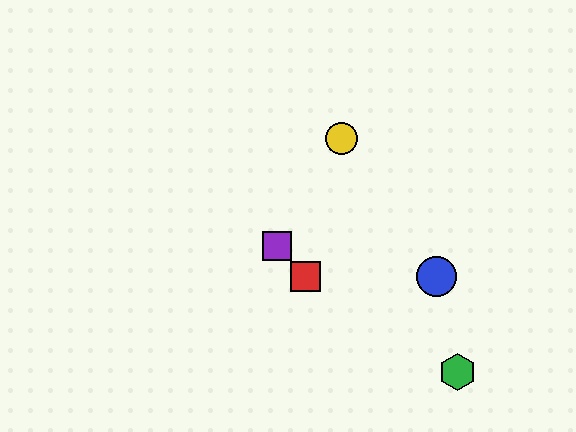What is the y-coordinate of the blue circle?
The blue circle is at y≈277.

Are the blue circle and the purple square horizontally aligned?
No, the blue circle is at y≈277 and the purple square is at y≈246.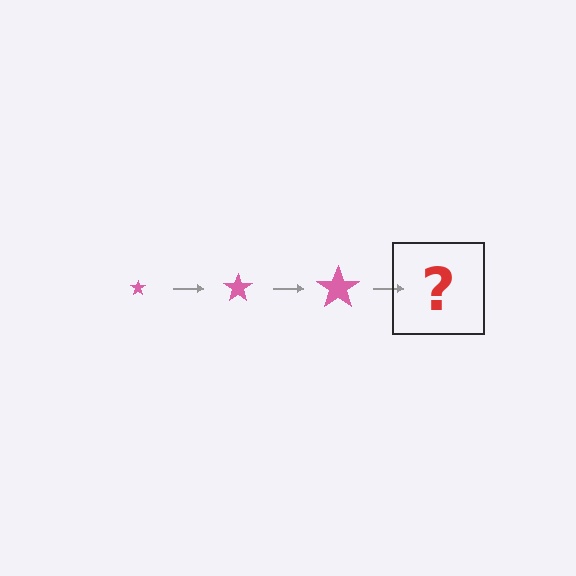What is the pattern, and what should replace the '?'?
The pattern is that the star gets progressively larger each step. The '?' should be a pink star, larger than the previous one.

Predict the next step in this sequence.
The next step is a pink star, larger than the previous one.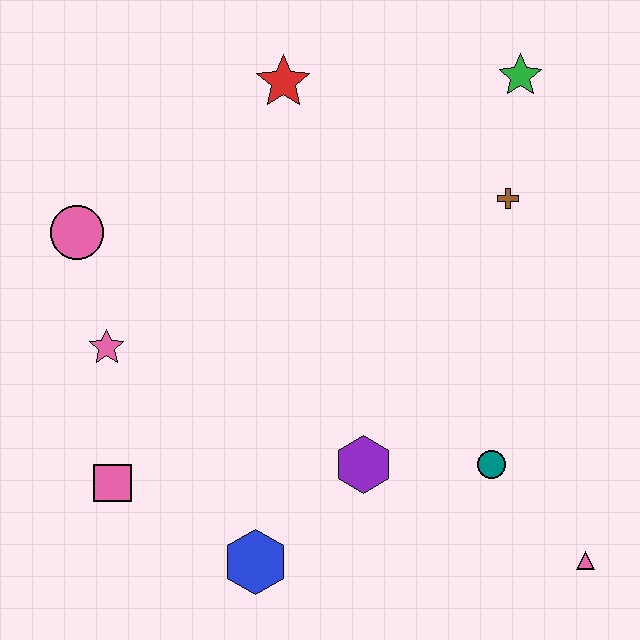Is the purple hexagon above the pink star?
No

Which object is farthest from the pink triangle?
The pink circle is farthest from the pink triangle.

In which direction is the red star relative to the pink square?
The red star is above the pink square.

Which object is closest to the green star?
The brown cross is closest to the green star.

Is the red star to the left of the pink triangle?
Yes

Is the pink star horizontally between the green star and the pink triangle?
No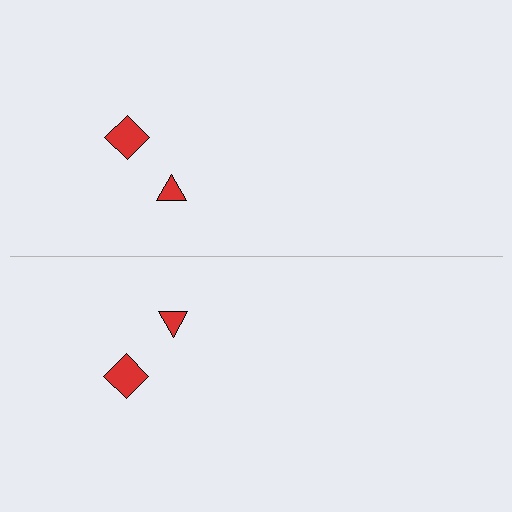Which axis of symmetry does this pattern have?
The pattern has a horizontal axis of symmetry running through the center of the image.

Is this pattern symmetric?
Yes, this pattern has bilateral (reflection) symmetry.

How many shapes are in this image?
There are 4 shapes in this image.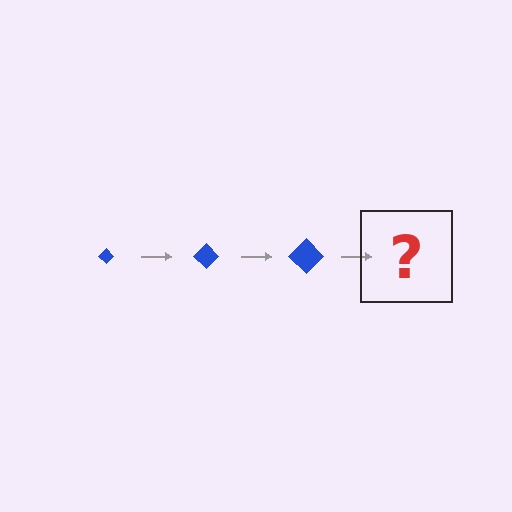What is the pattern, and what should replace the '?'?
The pattern is that the diamond gets progressively larger each step. The '?' should be a blue diamond, larger than the previous one.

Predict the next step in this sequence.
The next step is a blue diamond, larger than the previous one.